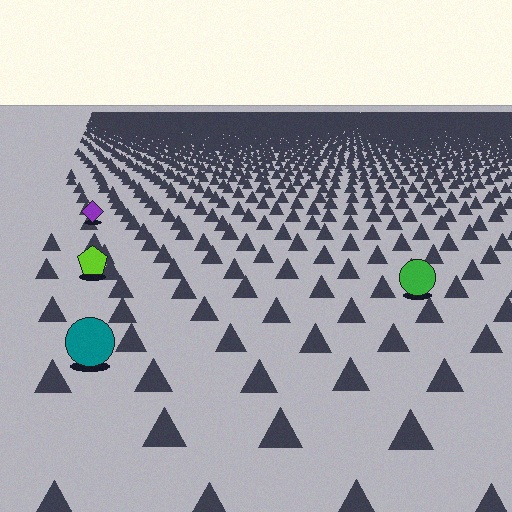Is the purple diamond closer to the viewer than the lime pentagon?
No. The lime pentagon is closer — you can tell from the texture gradient: the ground texture is coarser near it.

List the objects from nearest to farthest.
From nearest to farthest: the teal circle, the green circle, the lime pentagon, the purple diamond.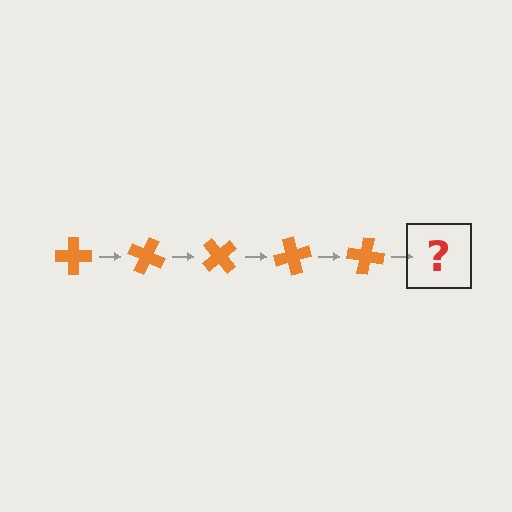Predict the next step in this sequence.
The next step is an orange cross rotated 125 degrees.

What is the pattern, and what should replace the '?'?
The pattern is that the cross rotates 25 degrees each step. The '?' should be an orange cross rotated 125 degrees.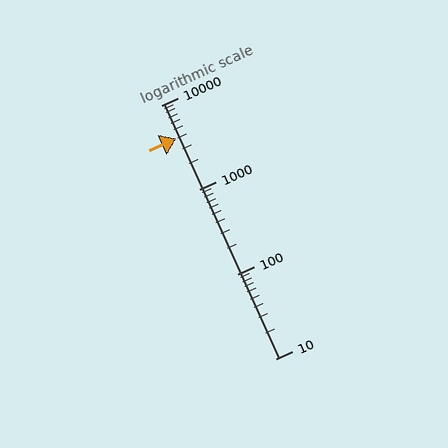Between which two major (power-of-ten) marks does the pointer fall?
The pointer is between 1000 and 10000.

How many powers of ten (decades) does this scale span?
The scale spans 3 decades, from 10 to 10000.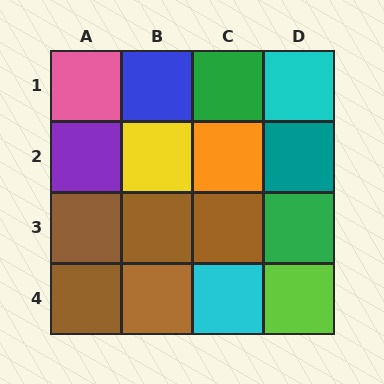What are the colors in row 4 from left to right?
Brown, brown, cyan, lime.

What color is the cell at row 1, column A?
Pink.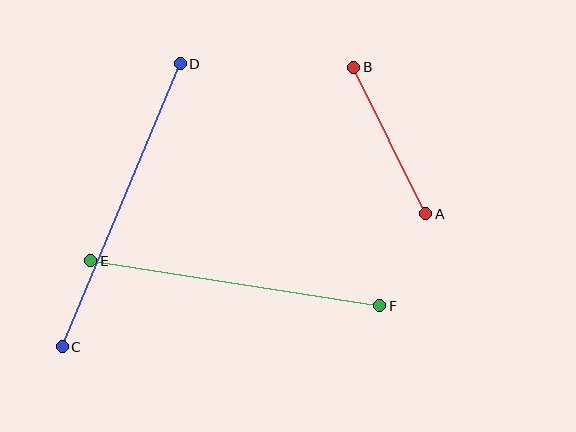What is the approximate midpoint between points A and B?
The midpoint is at approximately (390, 141) pixels.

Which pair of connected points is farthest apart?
Points C and D are farthest apart.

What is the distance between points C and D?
The distance is approximately 307 pixels.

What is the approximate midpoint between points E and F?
The midpoint is at approximately (235, 283) pixels.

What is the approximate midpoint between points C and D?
The midpoint is at approximately (121, 205) pixels.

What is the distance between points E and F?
The distance is approximately 292 pixels.